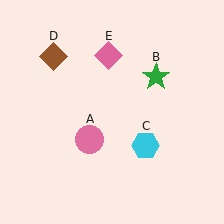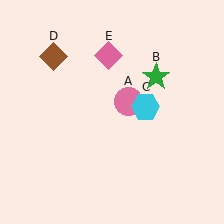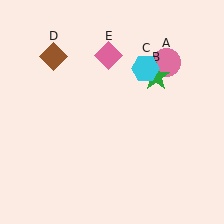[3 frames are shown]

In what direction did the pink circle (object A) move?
The pink circle (object A) moved up and to the right.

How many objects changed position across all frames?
2 objects changed position: pink circle (object A), cyan hexagon (object C).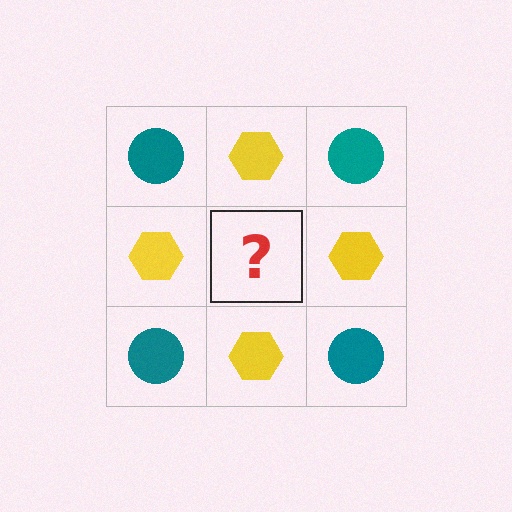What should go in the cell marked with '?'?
The missing cell should contain a teal circle.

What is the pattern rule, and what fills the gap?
The rule is that it alternates teal circle and yellow hexagon in a checkerboard pattern. The gap should be filled with a teal circle.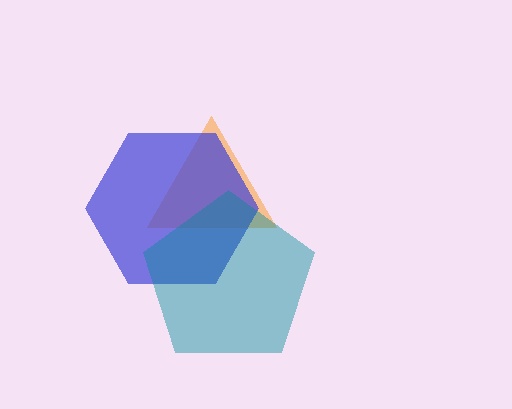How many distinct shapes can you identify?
There are 3 distinct shapes: an orange triangle, a blue hexagon, a teal pentagon.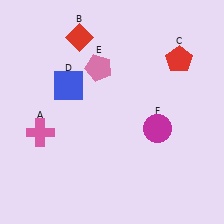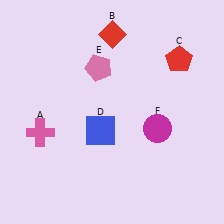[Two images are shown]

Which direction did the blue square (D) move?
The blue square (D) moved down.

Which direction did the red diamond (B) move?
The red diamond (B) moved right.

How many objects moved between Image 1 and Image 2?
2 objects moved between the two images.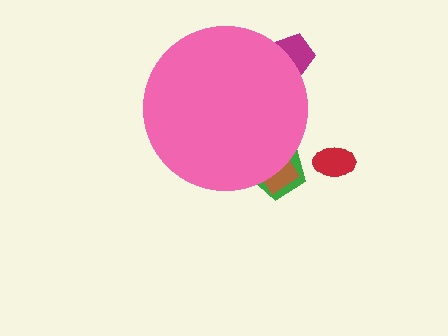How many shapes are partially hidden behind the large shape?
3 shapes are partially hidden.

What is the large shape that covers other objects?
A pink circle.